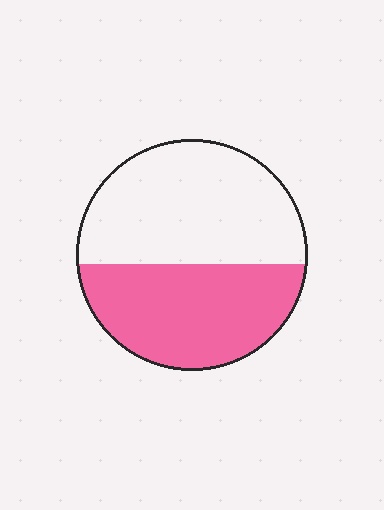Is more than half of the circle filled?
No.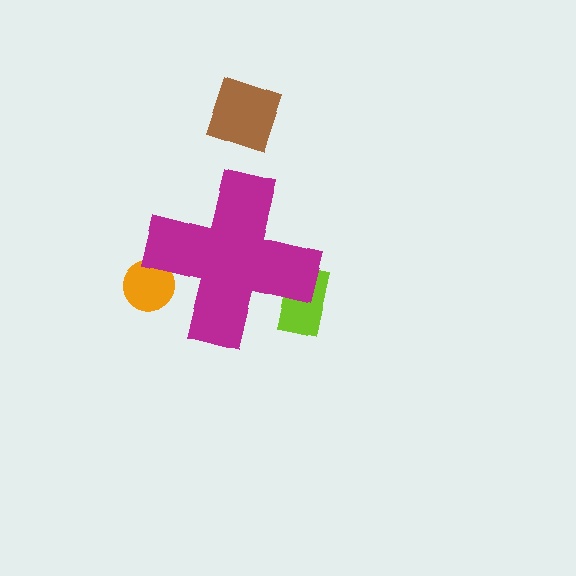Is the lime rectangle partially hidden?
Yes, the lime rectangle is partially hidden behind the magenta cross.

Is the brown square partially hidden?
No, the brown square is fully visible.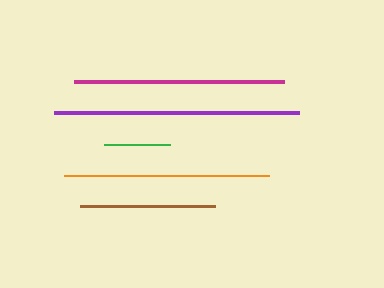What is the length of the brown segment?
The brown segment is approximately 135 pixels long.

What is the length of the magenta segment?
The magenta segment is approximately 210 pixels long.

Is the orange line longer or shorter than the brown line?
The orange line is longer than the brown line.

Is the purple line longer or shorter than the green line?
The purple line is longer than the green line.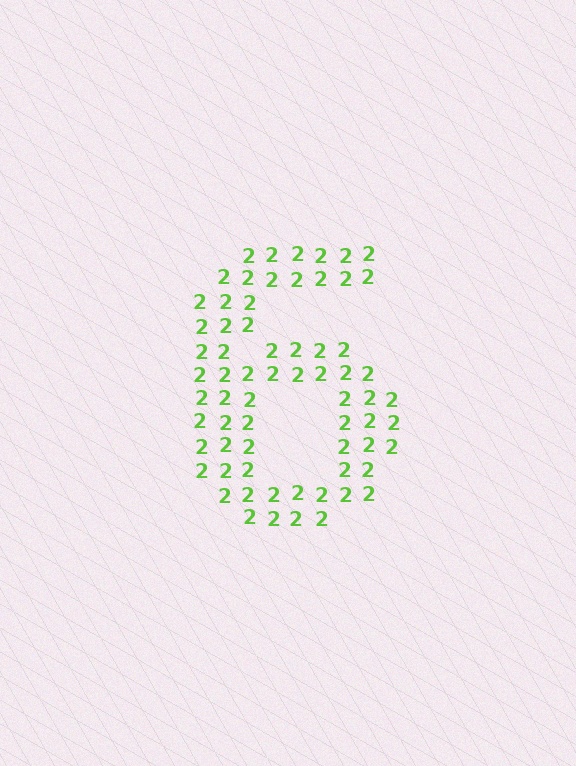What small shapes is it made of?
It is made of small digit 2's.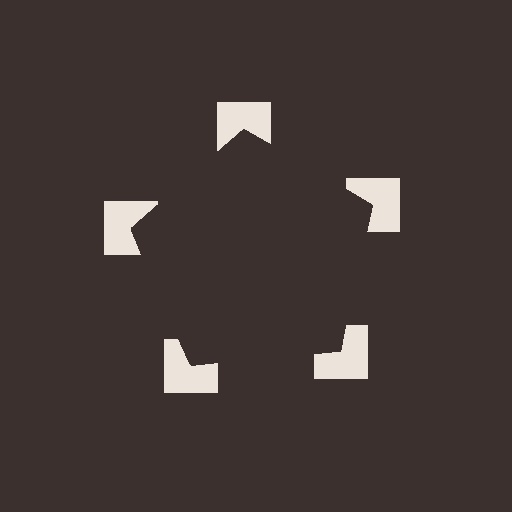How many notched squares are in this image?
There are 5 — one at each vertex of the illusory pentagon.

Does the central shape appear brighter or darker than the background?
It typically appears slightly darker than the background, even though no actual brightness change is drawn.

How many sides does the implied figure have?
5 sides.